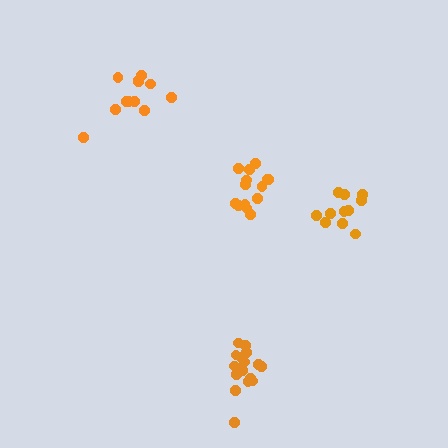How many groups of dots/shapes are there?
There are 4 groups.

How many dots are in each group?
Group 1: 12 dots, Group 2: 14 dots, Group 3: 11 dots, Group 4: 17 dots (54 total).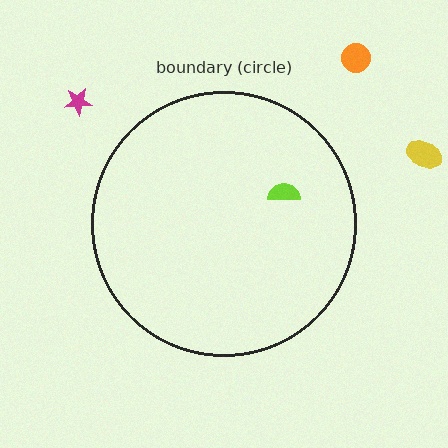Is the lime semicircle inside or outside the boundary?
Inside.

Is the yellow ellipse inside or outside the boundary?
Outside.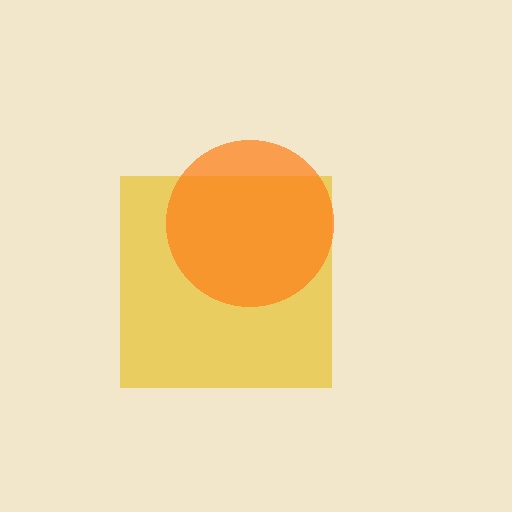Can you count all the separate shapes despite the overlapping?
Yes, there are 2 separate shapes.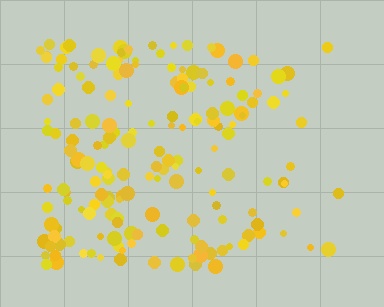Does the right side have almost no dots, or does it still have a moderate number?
Still a moderate number, just noticeably fewer than the left.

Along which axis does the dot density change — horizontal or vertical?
Horizontal.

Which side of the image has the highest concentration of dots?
The left.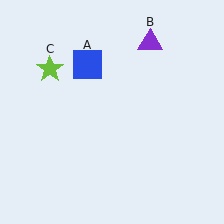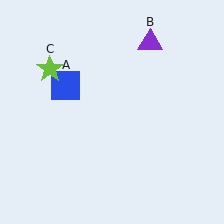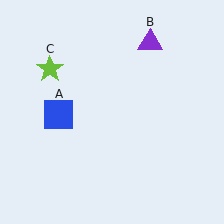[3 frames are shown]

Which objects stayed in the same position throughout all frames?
Purple triangle (object B) and lime star (object C) remained stationary.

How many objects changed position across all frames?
1 object changed position: blue square (object A).